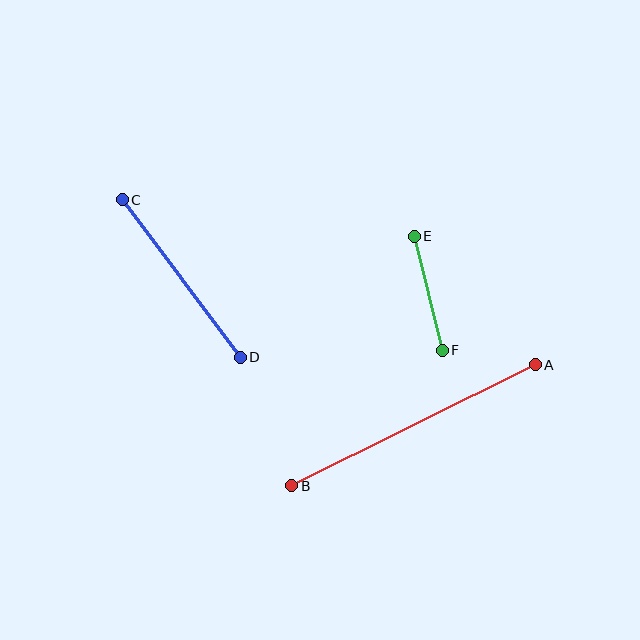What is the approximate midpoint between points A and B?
The midpoint is at approximately (413, 425) pixels.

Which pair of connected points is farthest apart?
Points A and B are farthest apart.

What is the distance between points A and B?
The distance is approximately 271 pixels.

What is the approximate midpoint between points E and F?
The midpoint is at approximately (428, 293) pixels.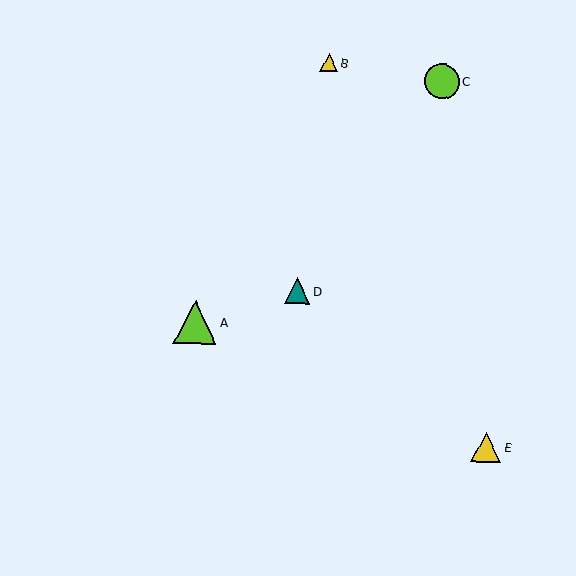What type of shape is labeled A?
Shape A is a lime triangle.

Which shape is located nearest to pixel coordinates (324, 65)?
The yellow triangle (labeled B) at (329, 63) is nearest to that location.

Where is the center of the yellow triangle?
The center of the yellow triangle is at (486, 447).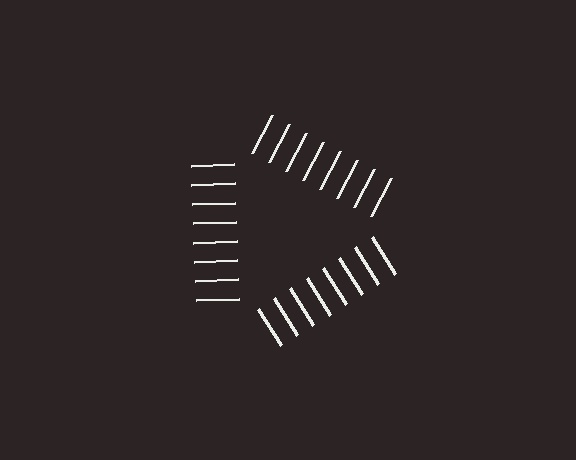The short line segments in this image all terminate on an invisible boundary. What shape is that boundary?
An illusory triangle — the line segments terminate on its edges but no continuous stroke is drawn.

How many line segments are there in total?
24 — 8 along each of the 3 edges.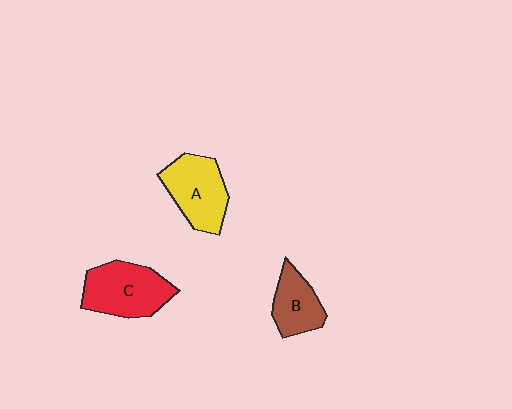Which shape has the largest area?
Shape C (red).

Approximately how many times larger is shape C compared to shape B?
Approximately 1.5 times.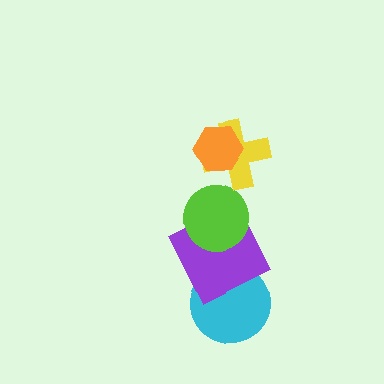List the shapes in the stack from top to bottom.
From top to bottom: the orange hexagon, the yellow cross, the lime circle, the purple square, the cyan circle.